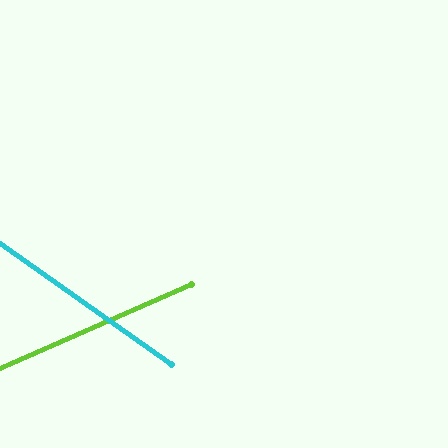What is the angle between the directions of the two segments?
Approximately 58 degrees.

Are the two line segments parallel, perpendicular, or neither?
Neither parallel nor perpendicular — they differ by about 58°.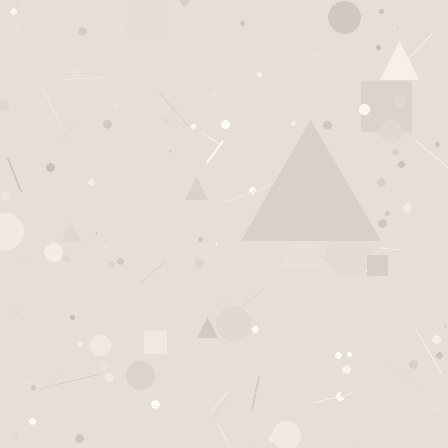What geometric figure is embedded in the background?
A triangle is embedded in the background.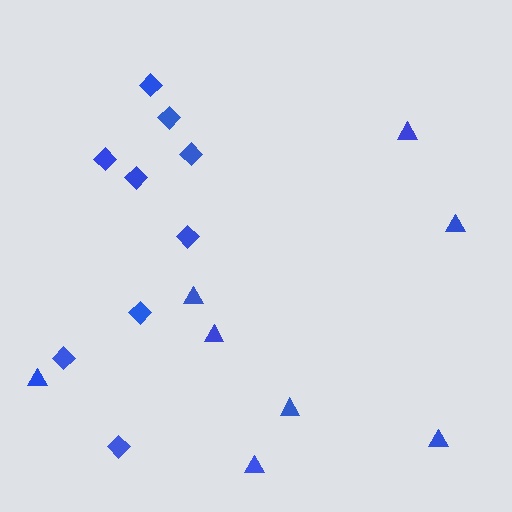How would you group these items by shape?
There are 2 groups: one group of diamonds (9) and one group of triangles (8).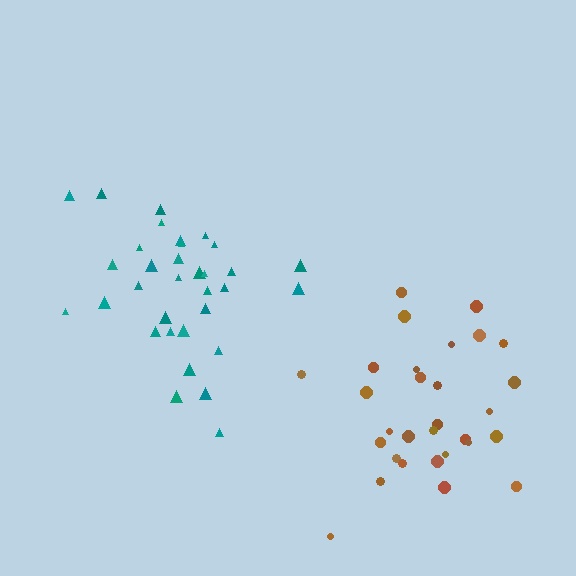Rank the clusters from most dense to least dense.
brown, teal.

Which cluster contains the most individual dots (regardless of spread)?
Teal (33).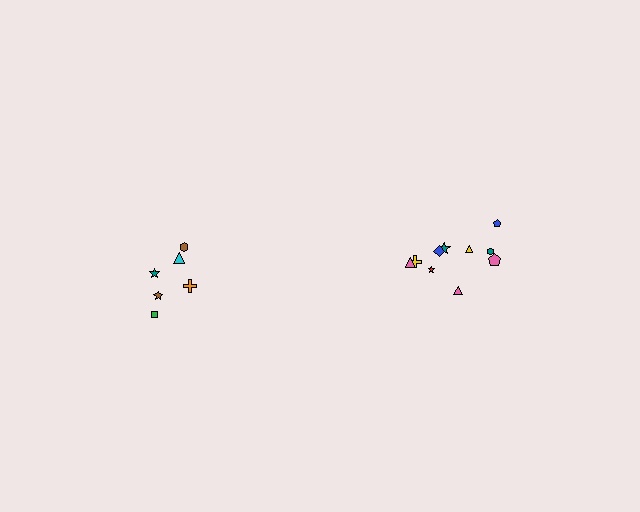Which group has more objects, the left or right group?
The right group.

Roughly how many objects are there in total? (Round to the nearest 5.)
Roughly 15 objects in total.